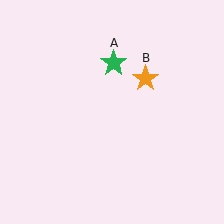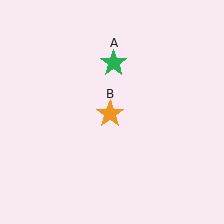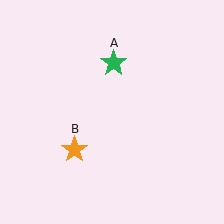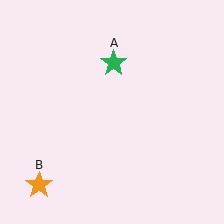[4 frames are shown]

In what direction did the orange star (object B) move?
The orange star (object B) moved down and to the left.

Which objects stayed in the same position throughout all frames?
Green star (object A) remained stationary.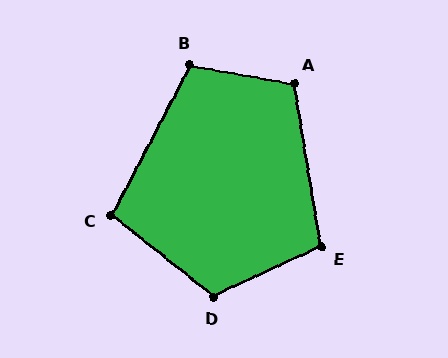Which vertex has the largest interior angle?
D, at approximately 116 degrees.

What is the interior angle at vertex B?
Approximately 108 degrees (obtuse).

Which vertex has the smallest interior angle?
C, at approximately 101 degrees.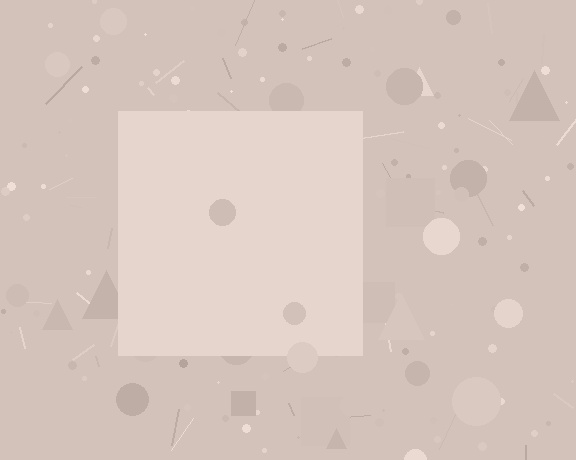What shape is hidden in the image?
A square is hidden in the image.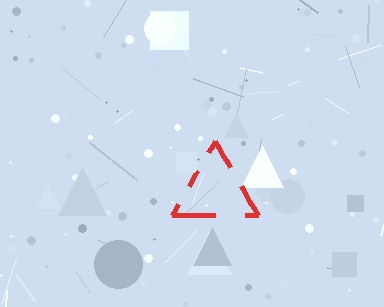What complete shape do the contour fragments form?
The contour fragments form a triangle.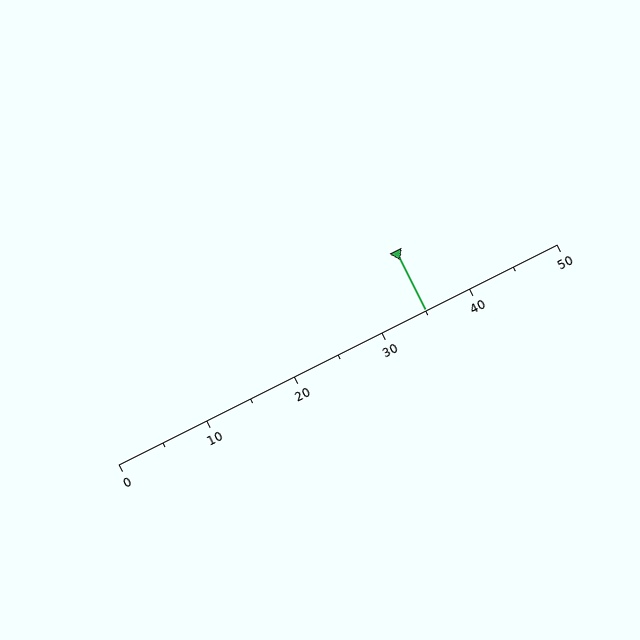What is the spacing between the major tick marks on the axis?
The major ticks are spaced 10 apart.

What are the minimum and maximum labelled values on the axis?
The axis runs from 0 to 50.